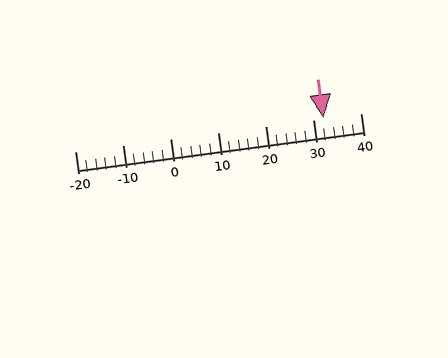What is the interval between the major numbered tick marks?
The major tick marks are spaced 10 units apart.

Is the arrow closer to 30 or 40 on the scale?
The arrow is closer to 30.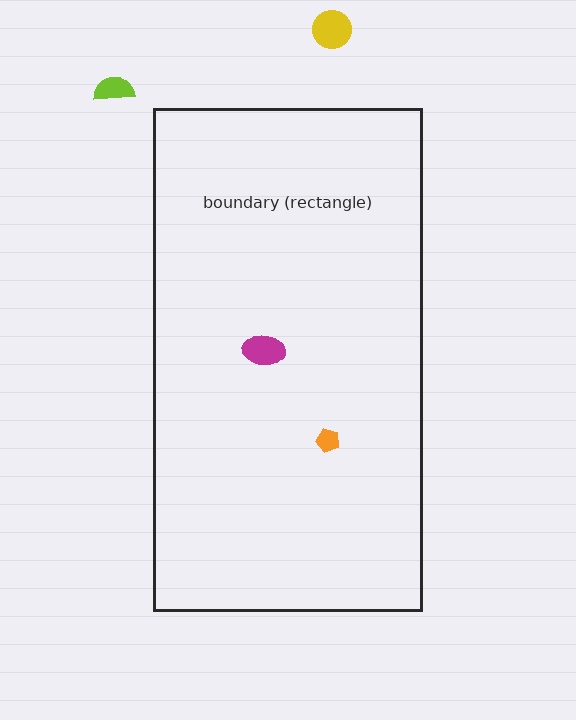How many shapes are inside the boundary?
2 inside, 2 outside.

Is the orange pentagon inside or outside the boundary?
Inside.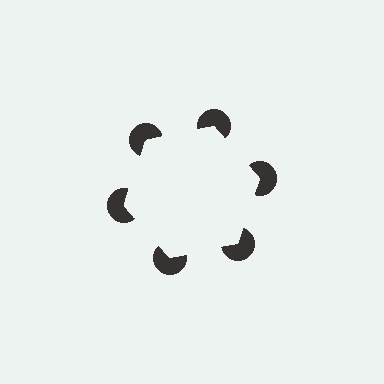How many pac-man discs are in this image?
There are 6 — one at each vertex of the illusory hexagon.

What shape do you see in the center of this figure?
An illusory hexagon — its edges are inferred from the aligned wedge cuts in the pac-man discs, not physically drawn.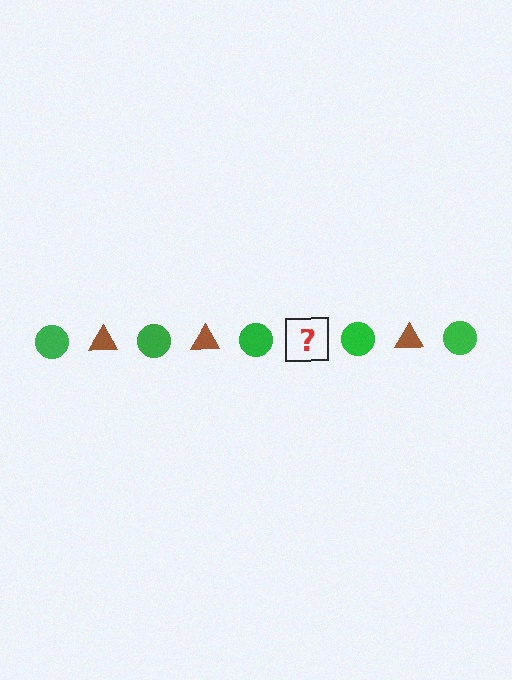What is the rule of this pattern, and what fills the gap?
The rule is that the pattern alternates between green circle and brown triangle. The gap should be filled with a brown triangle.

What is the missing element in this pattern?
The missing element is a brown triangle.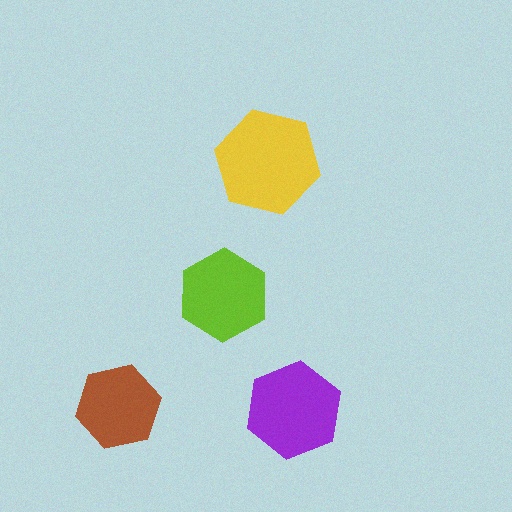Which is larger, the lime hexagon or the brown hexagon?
The lime one.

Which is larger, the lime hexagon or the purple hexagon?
The purple one.